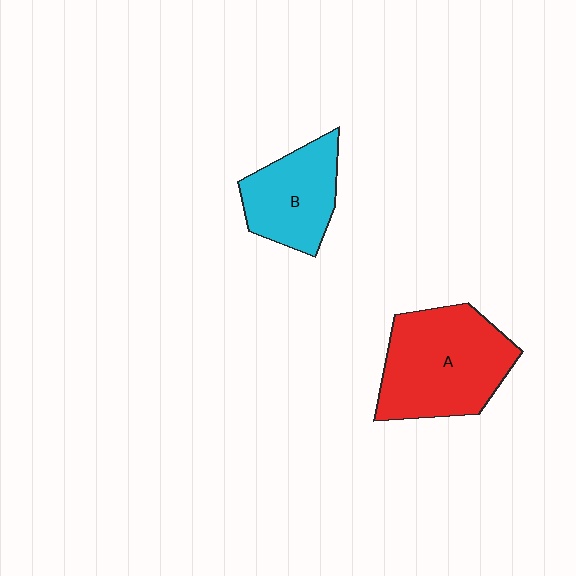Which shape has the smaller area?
Shape B (cyan).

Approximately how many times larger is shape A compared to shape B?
Approximately 1.5 times.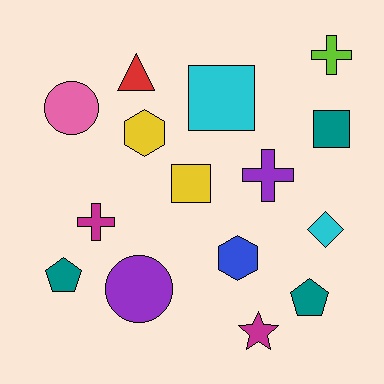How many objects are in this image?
There are 15 objects.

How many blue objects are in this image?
There is 1 blue object.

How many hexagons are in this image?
There are 2 hexagons.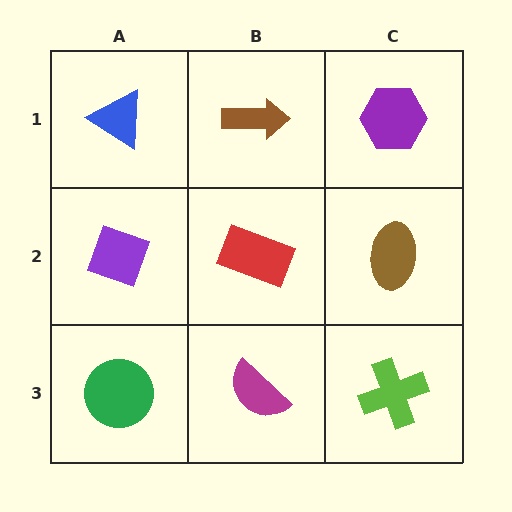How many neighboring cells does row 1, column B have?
3.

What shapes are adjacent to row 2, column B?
A brown arrow (row 1, column B), a magenta semicircle (row 3, column B), a purple diamond (row 2, column A), a brown ellipse (row 2, column C).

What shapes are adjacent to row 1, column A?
A purple diamond (row 2, column A), a brown arrow (row 1, column B).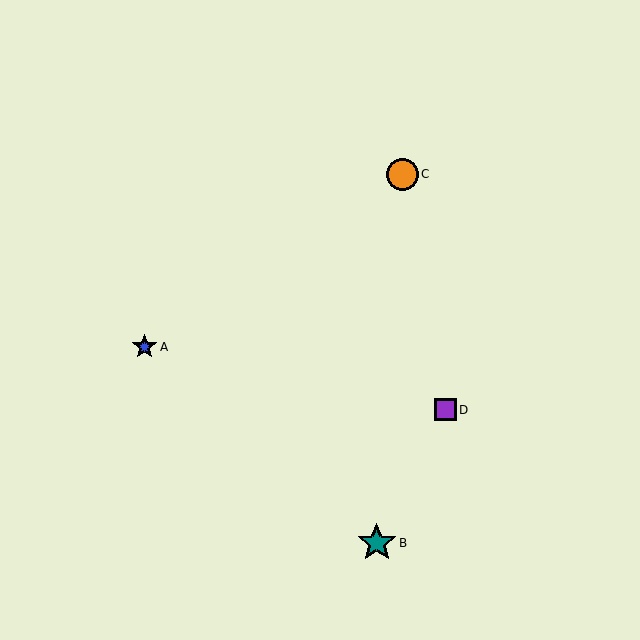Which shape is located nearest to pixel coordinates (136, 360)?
The blue star (labeled A) at (144, 347) is nearest to that location.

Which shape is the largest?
The teal star (labeled B) is the largest.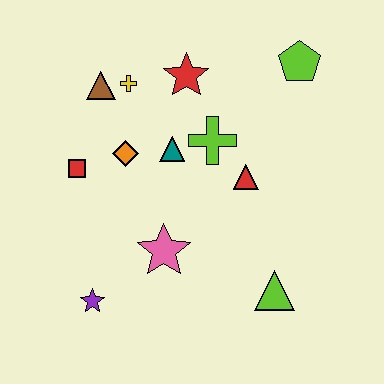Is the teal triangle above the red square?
Yes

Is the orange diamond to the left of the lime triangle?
Yes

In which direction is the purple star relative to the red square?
The purple star is below the red square.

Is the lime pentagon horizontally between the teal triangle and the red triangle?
No